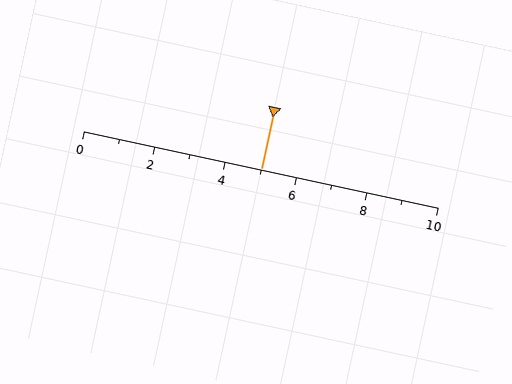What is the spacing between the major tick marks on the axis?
The major ticks are spaced 2 apart.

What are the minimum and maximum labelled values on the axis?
The axis runs from 0 to 10.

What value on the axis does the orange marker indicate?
The marker indicates approximately 5.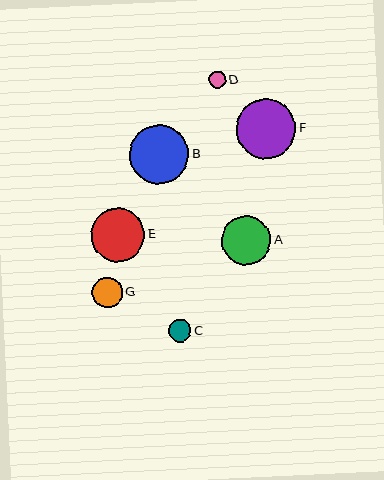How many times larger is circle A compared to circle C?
Circle A is approximately 2.2 times the size of circle C.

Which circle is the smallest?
Circle D is the smallest with a size of approximately 17 pixels.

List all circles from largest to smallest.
From largest to smallest: F, B, E, A, G, C, D.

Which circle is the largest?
Circle F is the largest with a size of approximately 60 pixels.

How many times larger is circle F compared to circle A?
Circle F is approximately 1.2 times the size of circle A.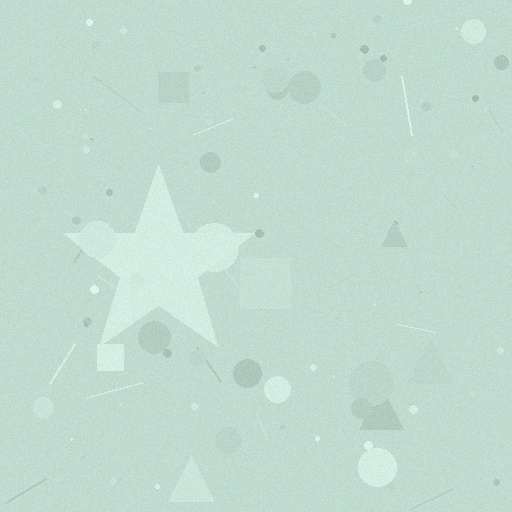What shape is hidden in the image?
A star is hidden in the image.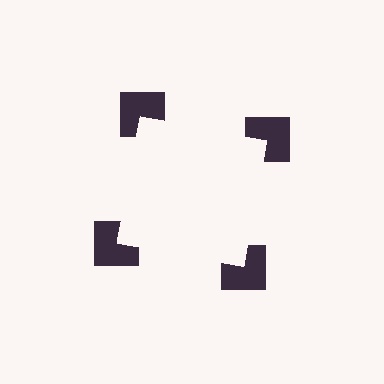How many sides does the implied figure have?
4 sides.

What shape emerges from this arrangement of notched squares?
An illusory square — its edges are inferred from the aligned wedge cuts in the notched squares, not physically drawn.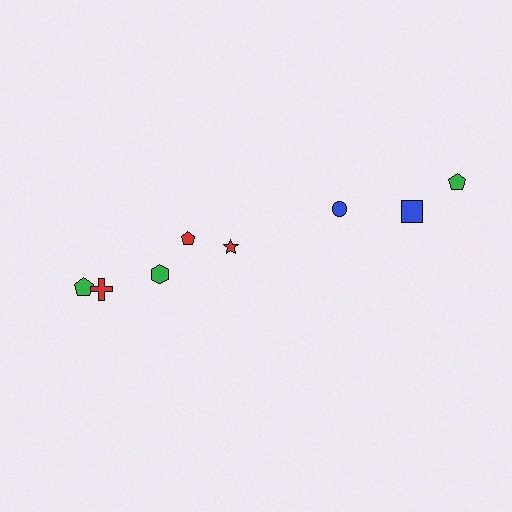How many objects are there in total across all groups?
There are 8 objects.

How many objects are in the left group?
There are 5 objects.